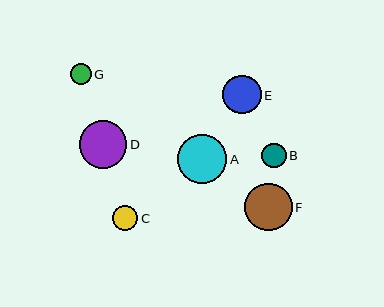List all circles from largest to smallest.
From largest to smallest: A, D, F, E, C, B, G.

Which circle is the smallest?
Circle G is the smallest with a size of approximately 21 pixels.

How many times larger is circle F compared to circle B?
Circle F is approximately 1.9 times the size of circle B.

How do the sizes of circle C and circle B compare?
Circle C and circle B are approximately the same size.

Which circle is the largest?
Circle A is the largest with a size of approximately 50 pixels.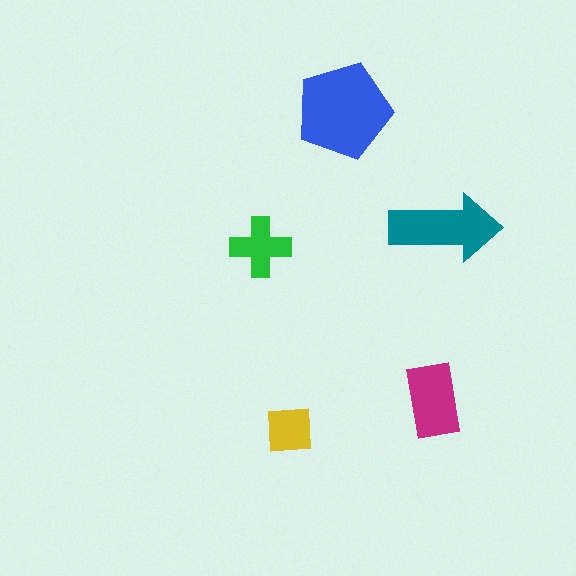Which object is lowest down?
The yellow square is bottommost.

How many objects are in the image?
There are 5 objects in the image.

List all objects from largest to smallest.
The blue pentagon, the teal arrow, the magenta rectangle, the green cross, the yellow square.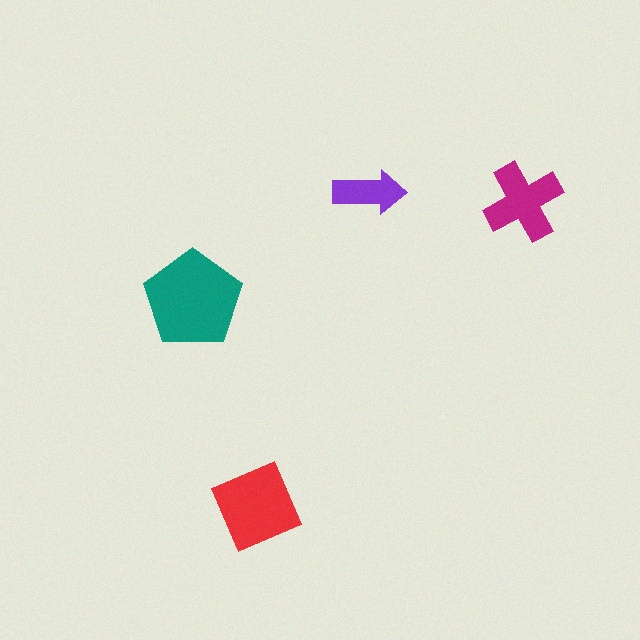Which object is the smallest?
The purple arrow.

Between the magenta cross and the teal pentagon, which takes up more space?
The teal pentagon.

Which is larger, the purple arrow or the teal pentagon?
The teal pentagon.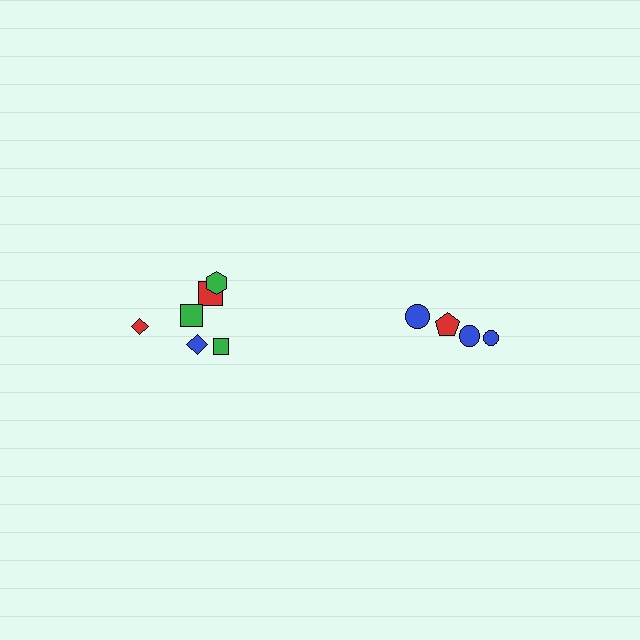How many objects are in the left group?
There are 6 objects.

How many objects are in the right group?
There are 4 objects.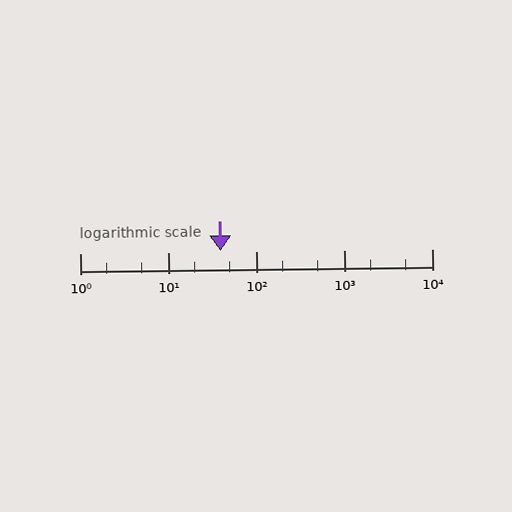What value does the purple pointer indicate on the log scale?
The pointer indicates approximately 40.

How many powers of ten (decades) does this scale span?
The scale spans 4 decades, from 1 to 10000.